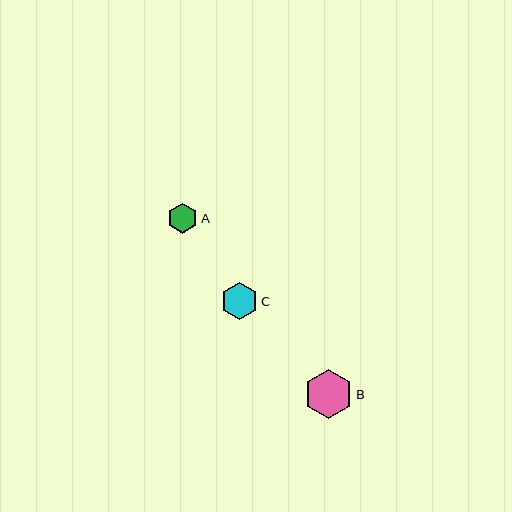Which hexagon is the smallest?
Hexagon A is the smallest with a size of approximately 30 pixels.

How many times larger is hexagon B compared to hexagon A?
Hexagon B is approximately 1.6 times the size of hexagon A.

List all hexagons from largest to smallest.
From largest to smallest: B, C, A.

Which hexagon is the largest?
Hexagon B is the largest with a size of approximately 48 pixels.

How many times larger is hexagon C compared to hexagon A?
Hexagon C is approximately 1.2 times the size of hexagon A.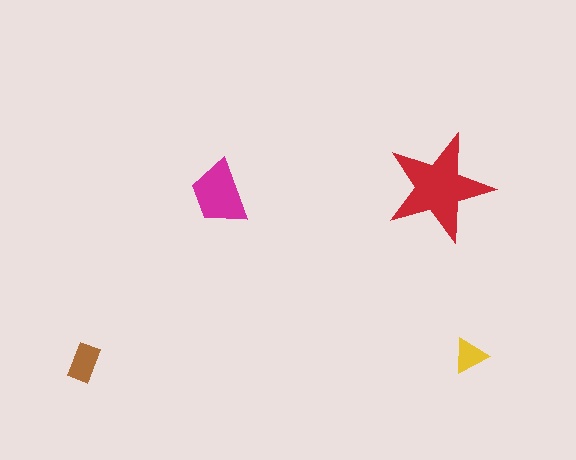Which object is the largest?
The red star.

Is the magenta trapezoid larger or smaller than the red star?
Smaller.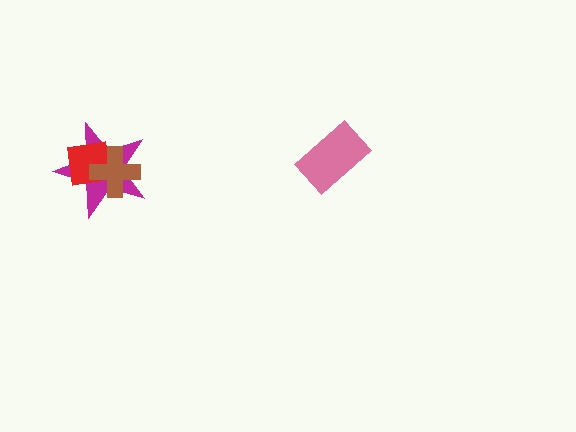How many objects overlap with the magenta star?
2 objects overlap with the magenta star.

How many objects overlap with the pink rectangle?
0 objects overlap with the pink rectangle.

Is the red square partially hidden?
Yes, it is partially covered by another shape.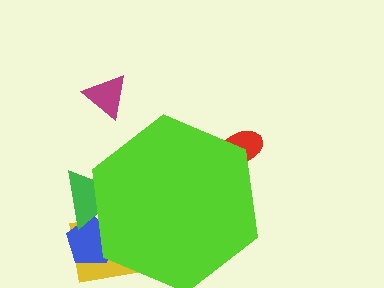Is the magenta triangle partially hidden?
No, the magenta triangle is fully visible.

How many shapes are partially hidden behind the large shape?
4 shapes are partially hidden.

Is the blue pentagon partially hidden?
Yes, the blue pentagon is partially hidden behind the lime hexagon.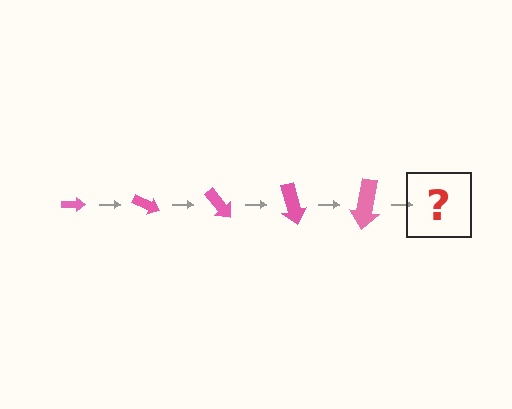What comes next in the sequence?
The next element should be an arrow, larger than the previous one and rotated 125 degrees from the start.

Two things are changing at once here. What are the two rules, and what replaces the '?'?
The two rules are that the arrow grows larger each step and it rotates 25 degrees each step. The '?' should be an arrow, larger than the previous one and rotated 125 degrees from the start.